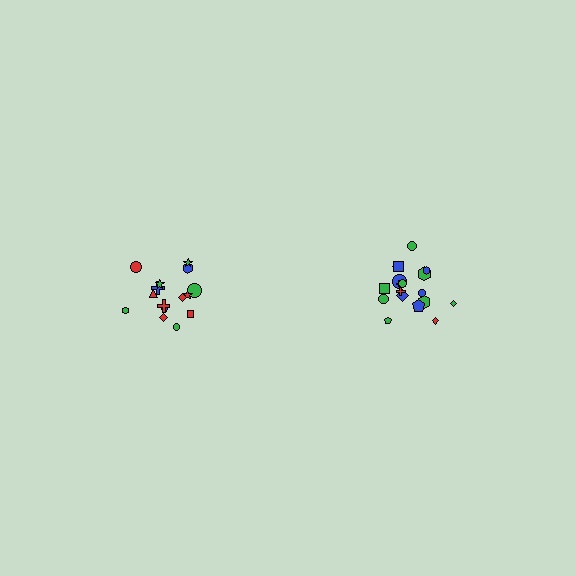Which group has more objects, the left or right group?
The right group.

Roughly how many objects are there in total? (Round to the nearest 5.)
Roughly 35 objects in total.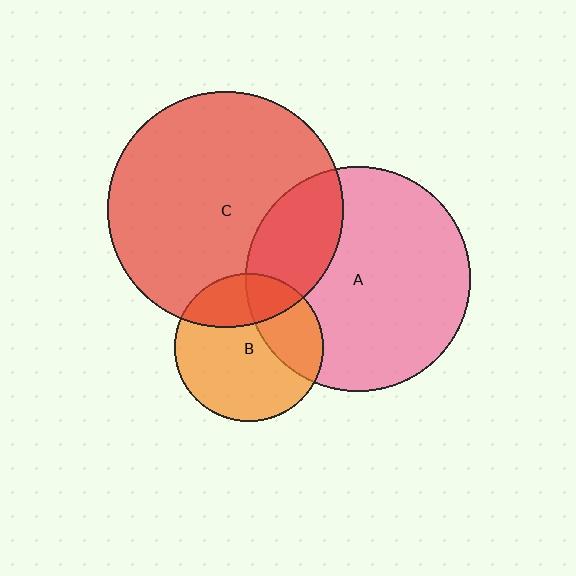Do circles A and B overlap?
Yes.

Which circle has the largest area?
Circle C (red).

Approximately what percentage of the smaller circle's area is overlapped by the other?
Approximately 30%.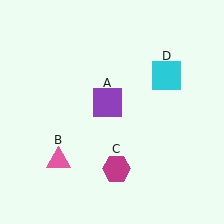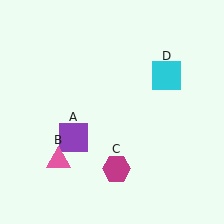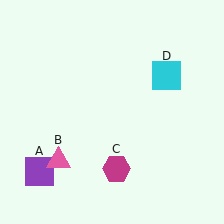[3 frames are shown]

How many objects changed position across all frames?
1 object changed position: purple square (object A).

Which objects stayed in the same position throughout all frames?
Pink triangle (object B) and magenta hexagon (object C) and cyan square (object D) remained stationary.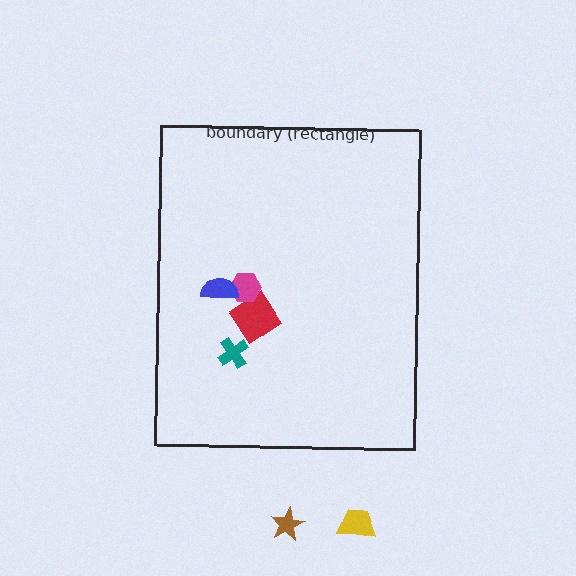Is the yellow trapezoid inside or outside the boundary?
Outside.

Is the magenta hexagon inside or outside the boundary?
Inside.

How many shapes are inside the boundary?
4 inside, 2 outside.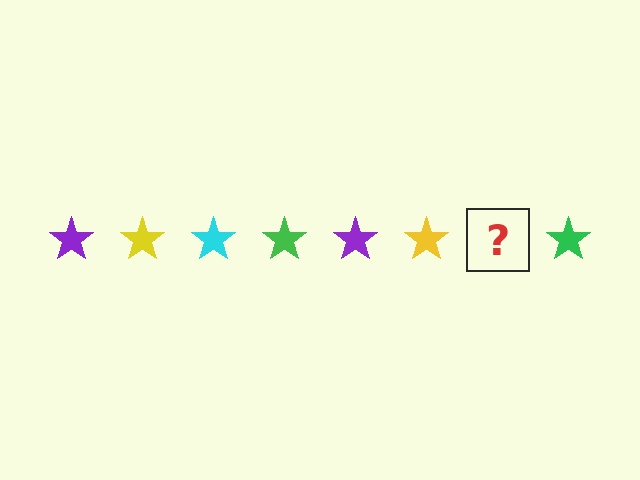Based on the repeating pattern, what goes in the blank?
The blank should be a cyan star.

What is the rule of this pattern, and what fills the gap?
The rule is that the pattern cycles through purple, yellow, cyan, green stars. The gap should be filled with a cyan star.